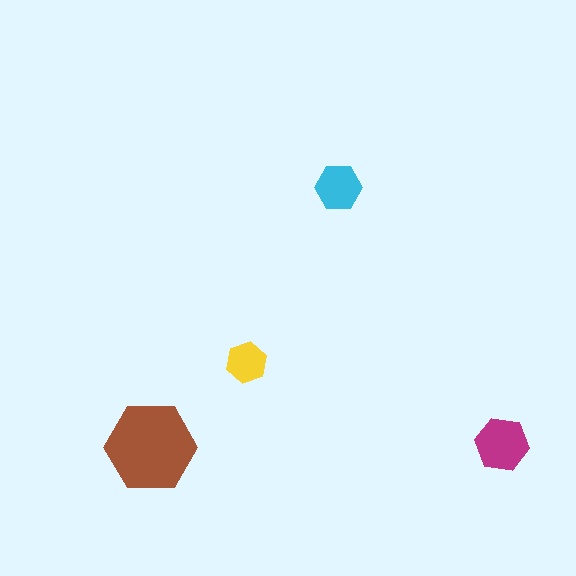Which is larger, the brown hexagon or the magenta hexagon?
The brown one.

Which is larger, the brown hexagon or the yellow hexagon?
The brown one.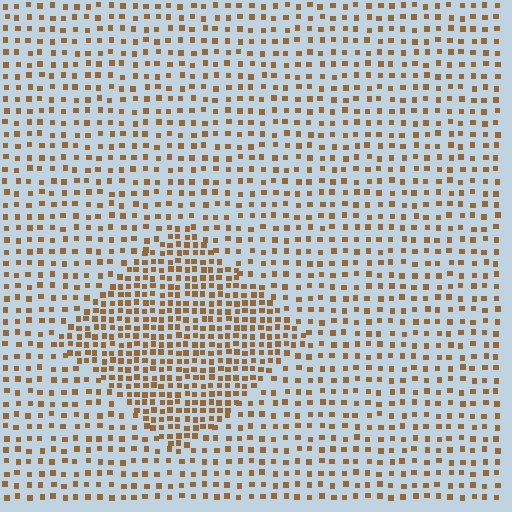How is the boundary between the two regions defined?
The boundary is defined by a change in element density (approximately 2.0x ratio). All elements are the same color, size, and shape.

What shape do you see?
I see a diamond.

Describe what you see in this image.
The image contains small brown elements arranged at two different densities. A diamond-shaped region is visible where the elements are more densely packed than the surrounding area.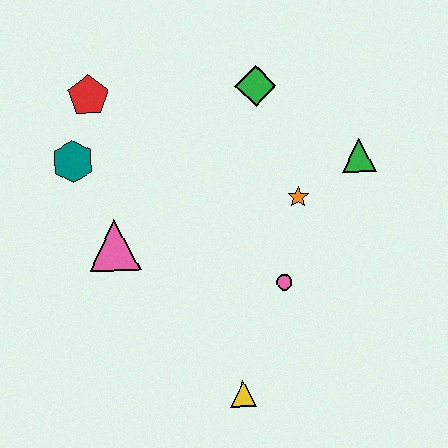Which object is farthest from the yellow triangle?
The red pentagon is farthest from the yellow triangle.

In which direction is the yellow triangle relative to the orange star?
The yellow triangle is below the orange star.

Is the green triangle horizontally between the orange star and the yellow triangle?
No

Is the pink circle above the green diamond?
No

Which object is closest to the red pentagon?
The teal hexagon is closest to the red pentagon.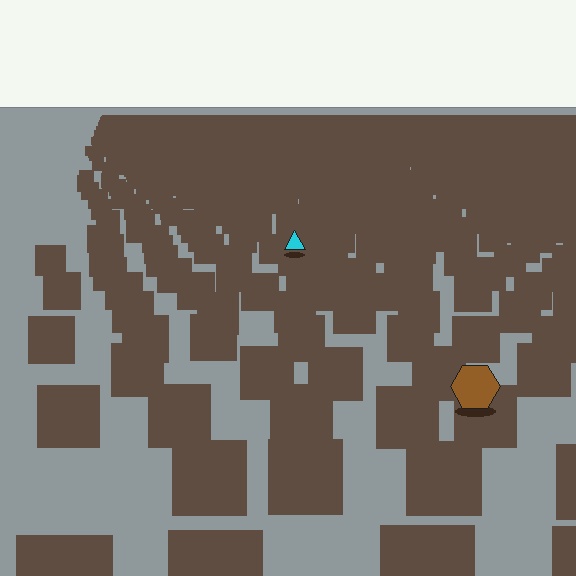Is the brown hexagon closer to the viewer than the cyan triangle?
Yes. The brown hexagon is closer — you can tell from the texture gradient: the ground texture is coarser near it.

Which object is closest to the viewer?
The brown hexagon is closest. The texture marks near it are larger and more spread out.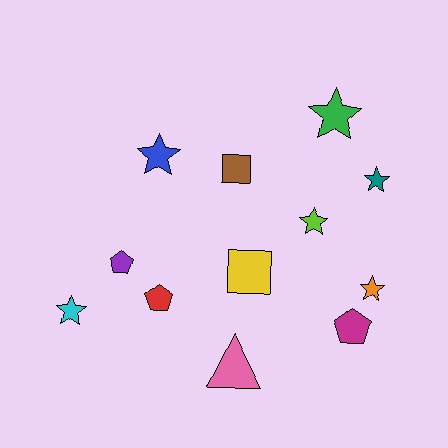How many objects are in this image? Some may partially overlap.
There are 12 objects.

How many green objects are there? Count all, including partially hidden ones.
There is 1 green object.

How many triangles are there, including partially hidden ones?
There is 1 triangle.